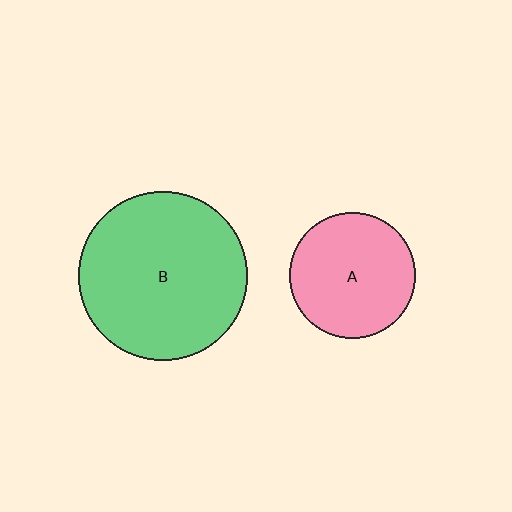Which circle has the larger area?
Circle B (green).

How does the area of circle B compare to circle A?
Approximately 1.8 times.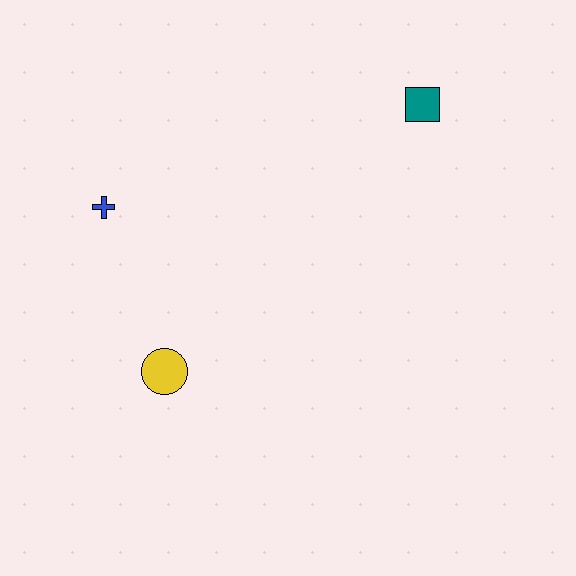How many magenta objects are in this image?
There are no magenta objects.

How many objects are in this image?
There are 3 objects.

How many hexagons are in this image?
There are no hexagons.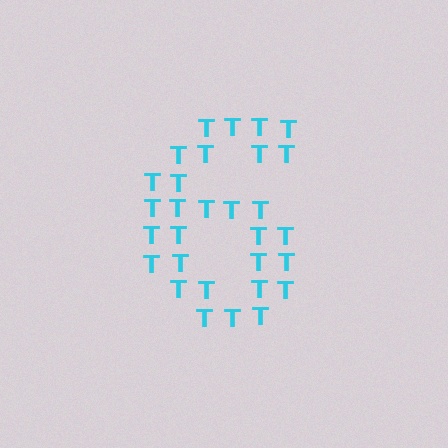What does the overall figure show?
The overall figure shows the digit 6.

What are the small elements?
The small elements are letter T's.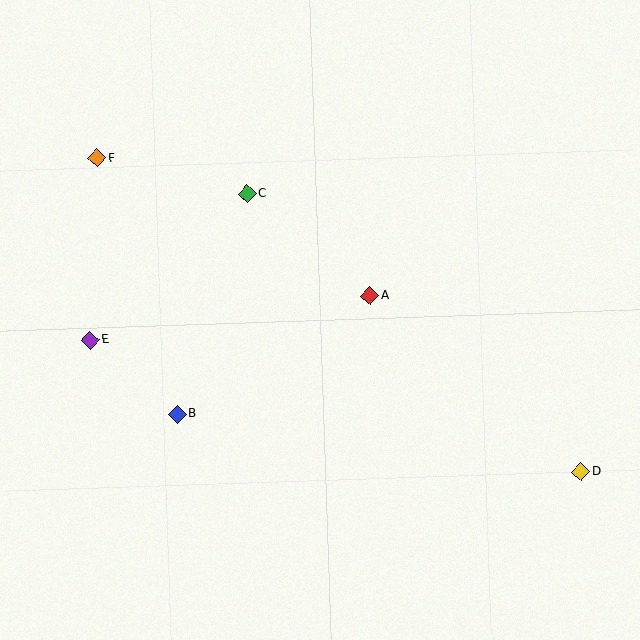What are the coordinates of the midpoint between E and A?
The midpoint between E and A is at (230, 318).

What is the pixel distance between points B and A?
The distance between B and A is 226 pixels.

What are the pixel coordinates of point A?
Point A is at (370, 296).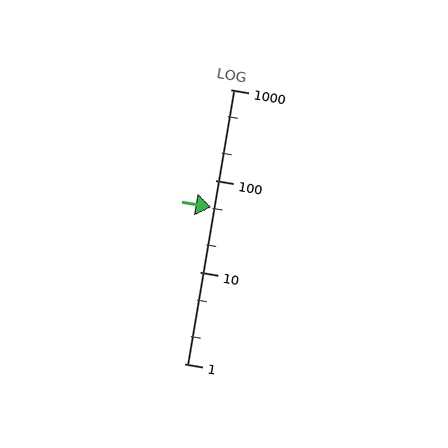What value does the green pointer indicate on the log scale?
The pointer indicates approximately 51.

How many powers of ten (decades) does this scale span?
The scale spans 3 decades, from 1 to 1000.